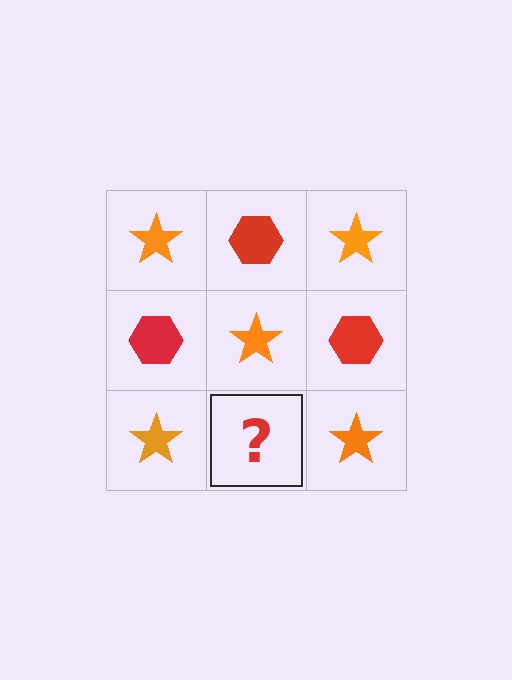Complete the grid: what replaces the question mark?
The question mark should be replaced with a red hexagon.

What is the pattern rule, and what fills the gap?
The rule is that it alternates orange star and red hexagon in a checkerboard pattern. The gap should be filled with a red hexagon.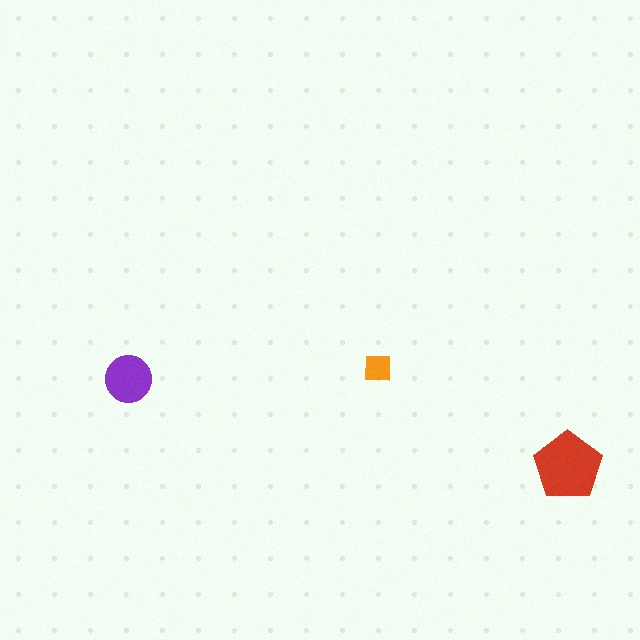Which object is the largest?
The red pentagon.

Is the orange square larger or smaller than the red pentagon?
Smaller.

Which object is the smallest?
The orange square.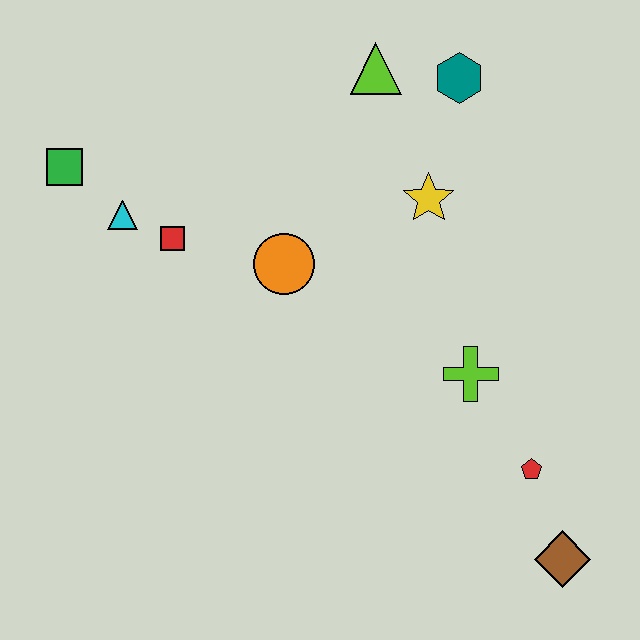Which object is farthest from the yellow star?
The brown diamond is farthest from the yellow star.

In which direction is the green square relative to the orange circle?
The green square is to the left of the orange circle.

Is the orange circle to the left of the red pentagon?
Yes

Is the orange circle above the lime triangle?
No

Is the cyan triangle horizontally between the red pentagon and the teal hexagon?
No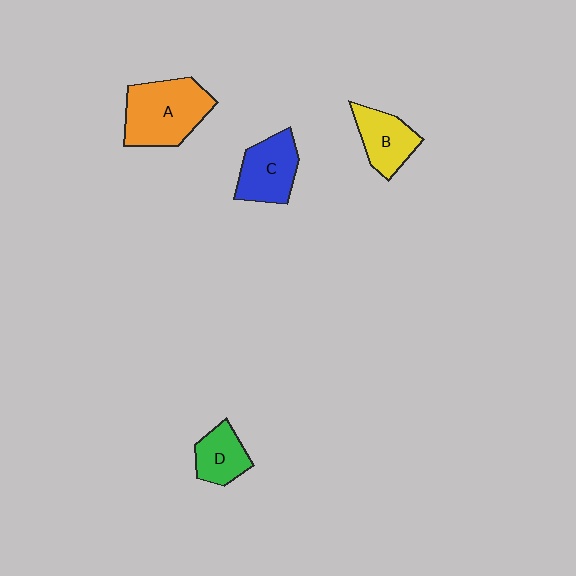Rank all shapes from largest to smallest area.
From largest to smallest: A (orange), C (blue), B (yellow), D (green).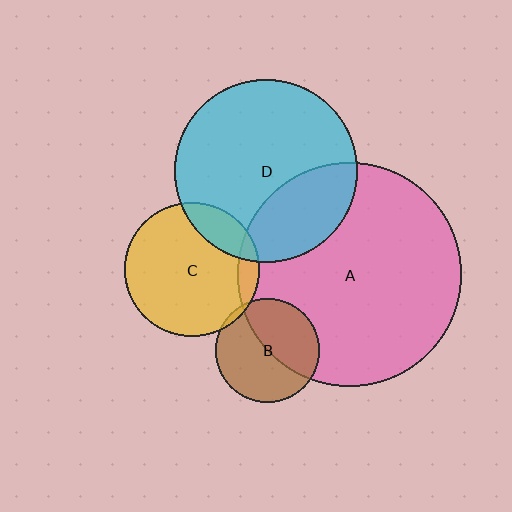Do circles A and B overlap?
Yes.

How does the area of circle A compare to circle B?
Approximately 4.6 times.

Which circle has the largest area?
Circle A (pink).